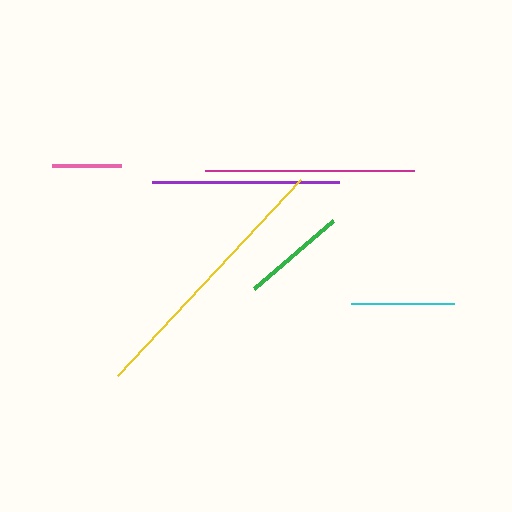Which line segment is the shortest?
The pink line is the shortest at approximately 70 pixels.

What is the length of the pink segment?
The pink segment is approximately 70 pixels long.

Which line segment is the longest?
The yellow line is the longest at approximately 268 pixels.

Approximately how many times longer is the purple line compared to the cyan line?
The purple line is approximately 1.8 times the length of the cyan line.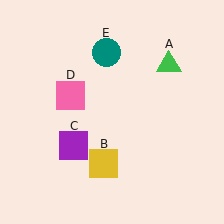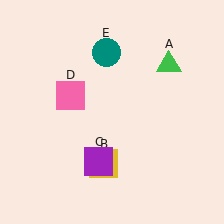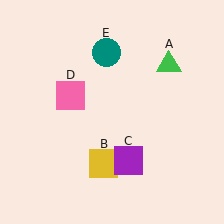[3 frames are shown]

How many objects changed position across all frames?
1 object changed position: purple square (object C).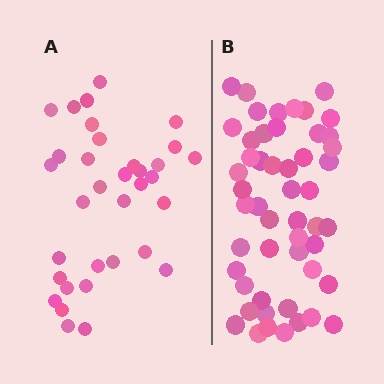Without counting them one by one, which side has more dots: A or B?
Region B (the right region) has more dots.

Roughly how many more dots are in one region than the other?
Region B has approximately 15 more dots than region A.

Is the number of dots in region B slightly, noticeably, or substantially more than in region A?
Region B has substantially more. The ratio is roughly 1.5 to 1.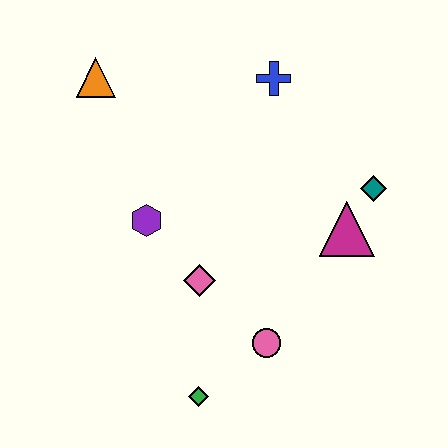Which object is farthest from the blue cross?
The green diamond is farthest from the blue cross.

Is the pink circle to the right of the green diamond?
Yes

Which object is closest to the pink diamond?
The purple hexagon is closest to the pink diamond.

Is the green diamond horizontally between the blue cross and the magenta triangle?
No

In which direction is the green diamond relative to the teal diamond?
The green diamond is below the teal diamond.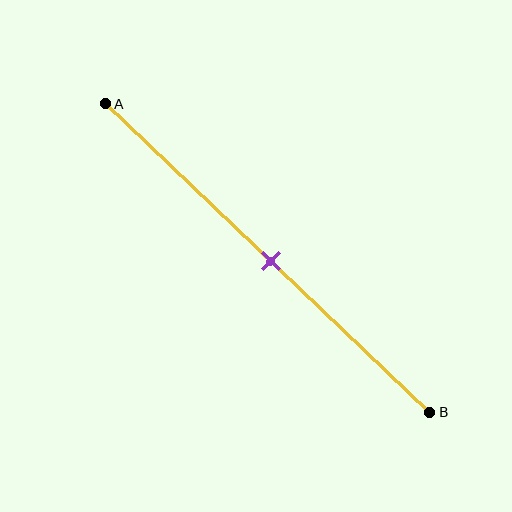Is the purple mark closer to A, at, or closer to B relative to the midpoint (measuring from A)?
The purple mark is approximately at the midpoint of segment AB.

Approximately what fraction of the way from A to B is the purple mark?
The purple mark is approximately 50% of the way from A to B.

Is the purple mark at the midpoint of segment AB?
Yes, the mark is approximately at the midpoint.